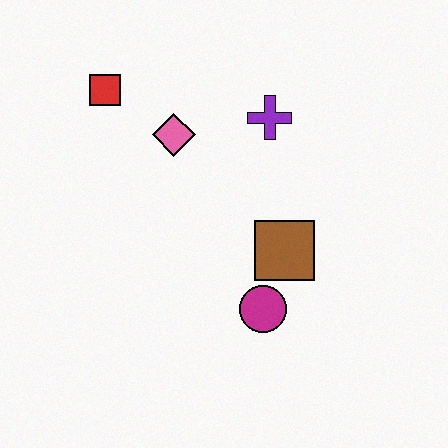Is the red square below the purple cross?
No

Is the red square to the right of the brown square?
No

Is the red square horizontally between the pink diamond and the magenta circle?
No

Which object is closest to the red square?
The pink diamond is closest to the red square.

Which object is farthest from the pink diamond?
The magenta circle is farthest from the pink diamond.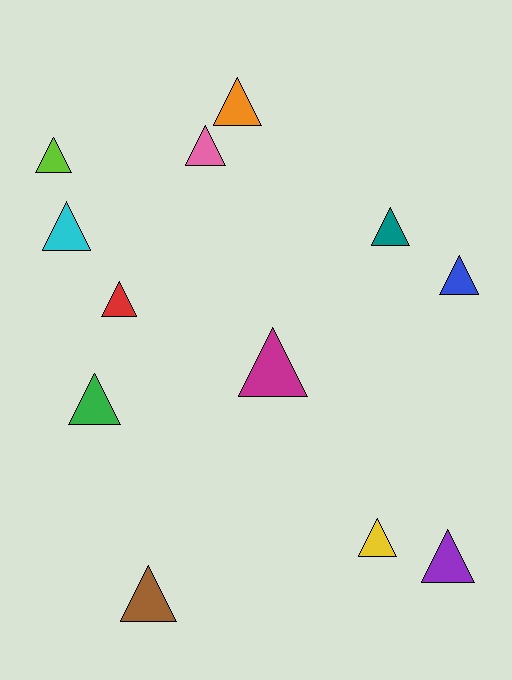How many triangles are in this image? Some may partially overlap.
There are 12 triangles.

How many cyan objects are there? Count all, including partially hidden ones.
There is 1 cyan object.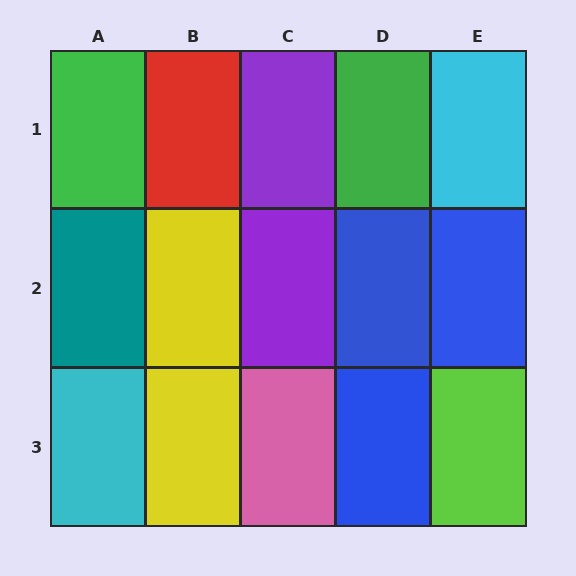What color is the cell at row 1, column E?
Cyan.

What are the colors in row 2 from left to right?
Teal, yellow, purple, blue, blue.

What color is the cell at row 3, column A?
Cyan.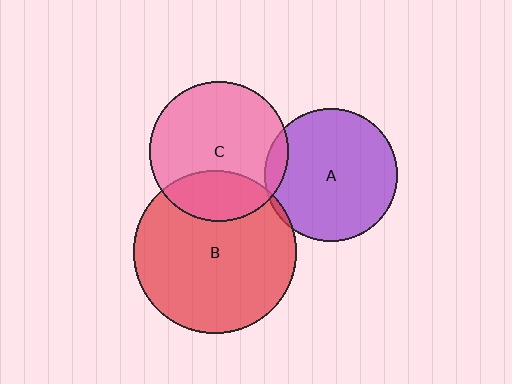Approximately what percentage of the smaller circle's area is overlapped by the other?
Approximately 25%.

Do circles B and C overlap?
Yes.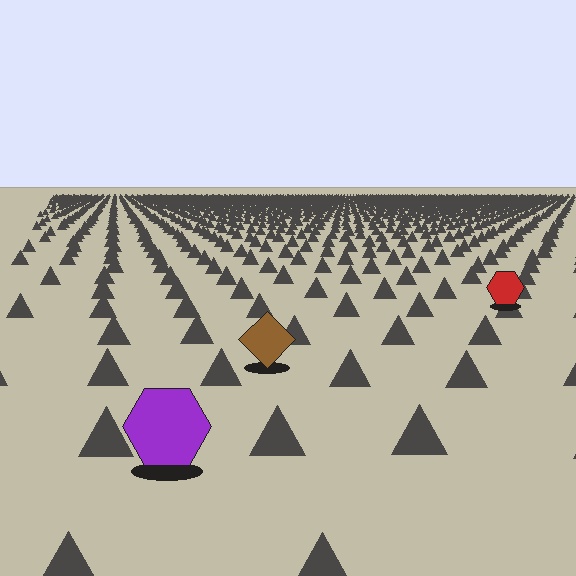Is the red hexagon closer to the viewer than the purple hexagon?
No. The purple hexagon is closer — you can tell from the texture gradient: the ground texture is coarser near it.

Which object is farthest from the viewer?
The red hexagon is farthest from the viewer. It appears smaller and the ground texture around it is denser.